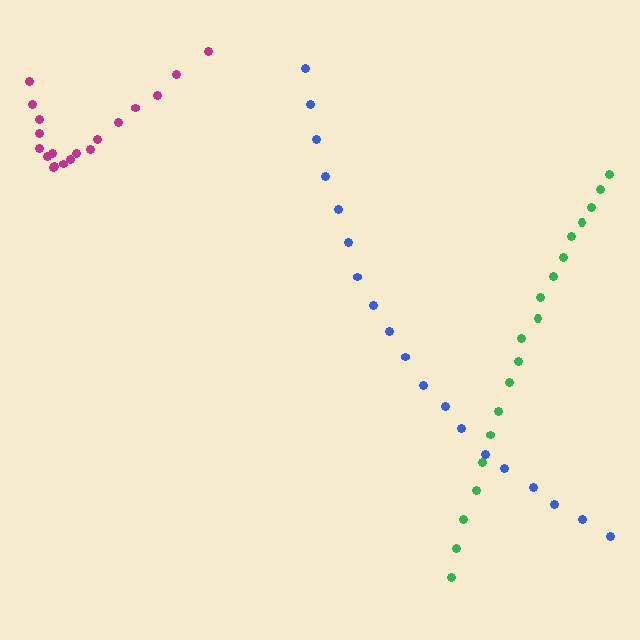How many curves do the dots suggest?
There are 3 distinct paths.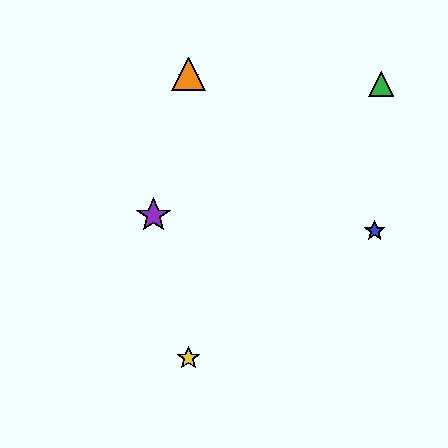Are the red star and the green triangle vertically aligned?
No, the red star is at x≈189 and the green triangle is at x≈381.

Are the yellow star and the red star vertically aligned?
Yes, both are at x≈189.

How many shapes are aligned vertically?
3 shapes (the red star, the yellow star, the orange triangle) are aligned vertically.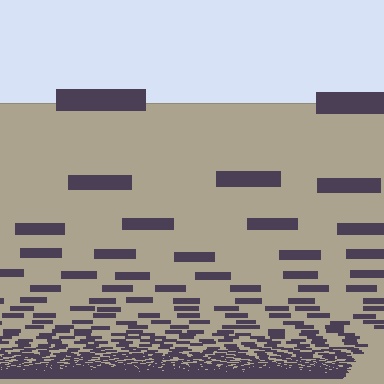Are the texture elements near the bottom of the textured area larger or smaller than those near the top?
Smaller. The gradient is inverted — elements near the bottom are smaller and denser.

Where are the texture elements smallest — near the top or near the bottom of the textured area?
Near the bottom.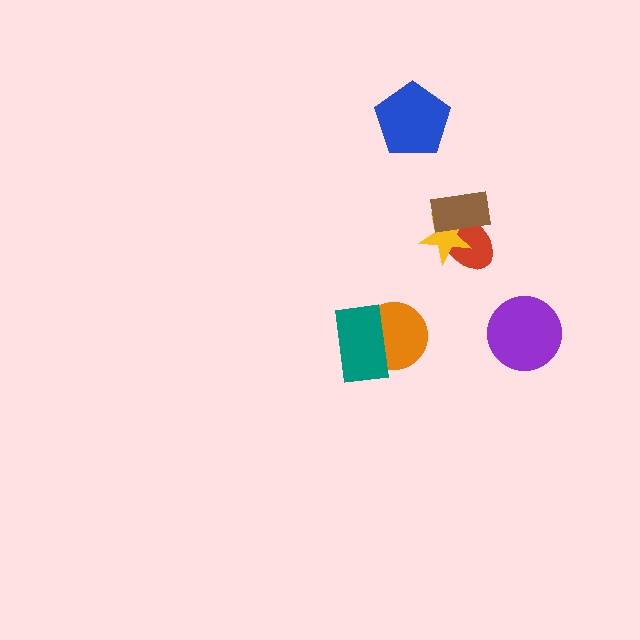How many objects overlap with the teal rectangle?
1 object overlaps with the teal rectangle.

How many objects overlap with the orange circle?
1 object overlaps with the orange circle.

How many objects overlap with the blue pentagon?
0 objects overlap with the blue pentagon.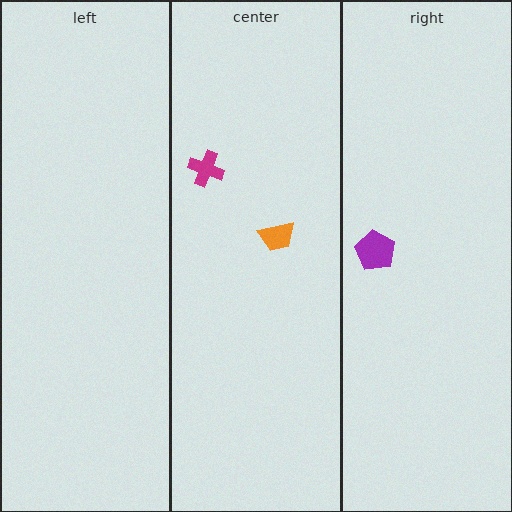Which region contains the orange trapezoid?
The center region.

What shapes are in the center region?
The orange trapezoid, the magenta cross.